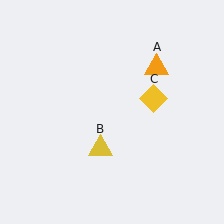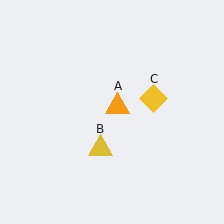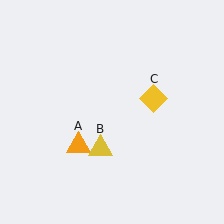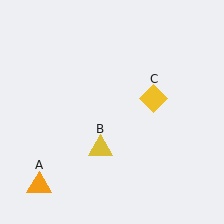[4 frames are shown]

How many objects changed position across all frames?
1 object changed position: orange triangle (object A).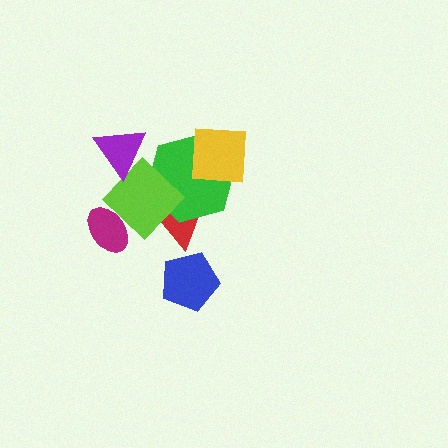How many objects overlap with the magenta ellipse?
1 object overlaps with the magenta ellipse.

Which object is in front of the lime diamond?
The purple triangle is in front of the lime diamond.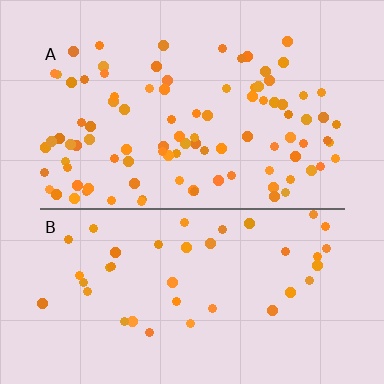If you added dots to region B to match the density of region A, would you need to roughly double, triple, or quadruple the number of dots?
Approximately double.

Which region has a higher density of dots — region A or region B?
A (the top).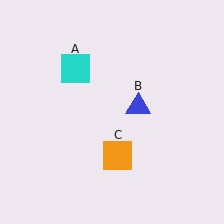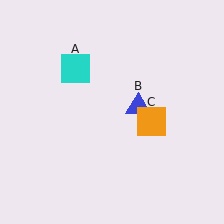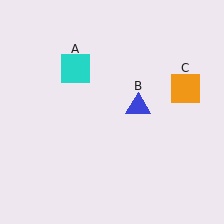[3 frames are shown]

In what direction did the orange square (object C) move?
The orange square (object C) moved up and to the right.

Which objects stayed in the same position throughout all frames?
Cyan square (object A) and blue triangle (object B) remained stationary.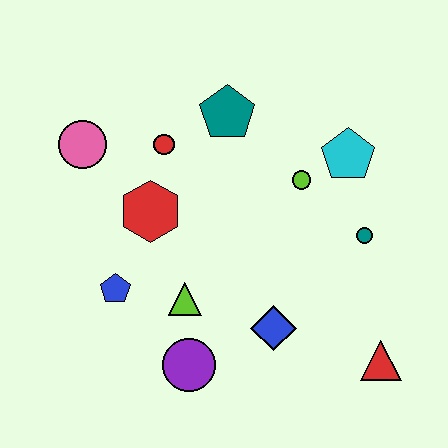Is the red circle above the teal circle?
Yes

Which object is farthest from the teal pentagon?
The red triangle is farthest from the teal pentagon.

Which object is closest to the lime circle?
The cyan pentagon is closest to the lime circle.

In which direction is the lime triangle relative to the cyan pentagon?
The lime triangle is to the left of the cyan pentagon.